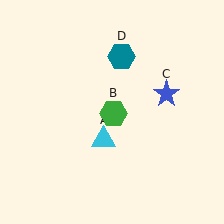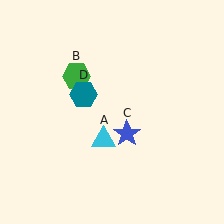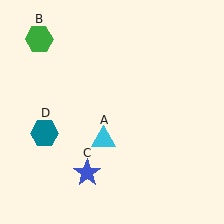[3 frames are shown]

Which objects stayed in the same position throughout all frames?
Cyan triangle (object A) remained stationary.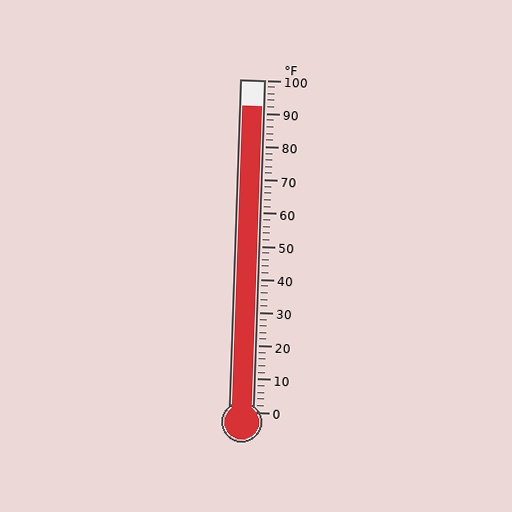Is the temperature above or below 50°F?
The temperature is above 50°F.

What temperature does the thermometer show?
The thermometer shows approximately 92°F.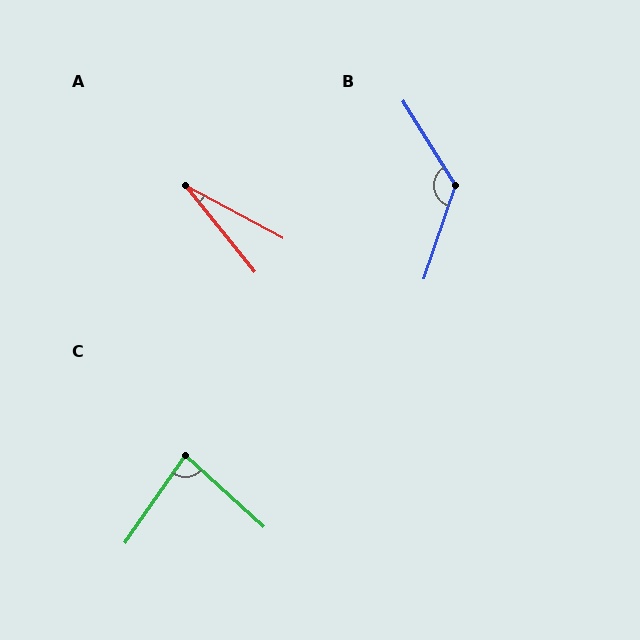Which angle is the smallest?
A, at approximately 23 degrees.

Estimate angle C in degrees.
Approximately 82 degrees.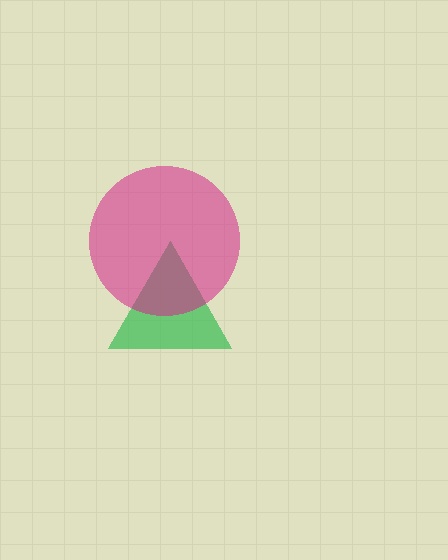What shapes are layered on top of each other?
The layered shapes are: a green triangle, a magenta circle.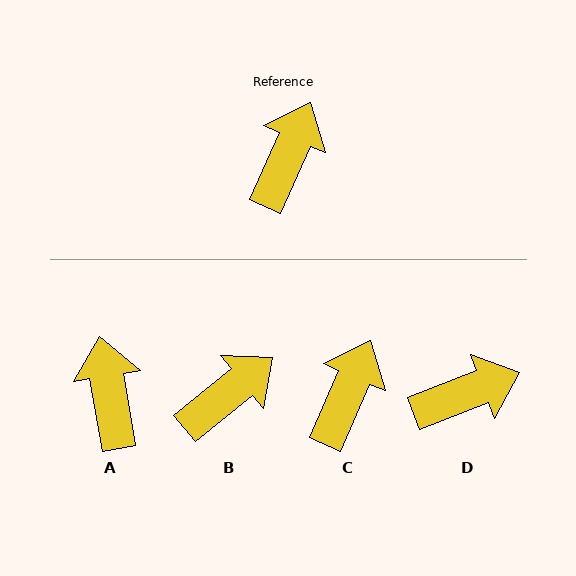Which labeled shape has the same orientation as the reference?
C.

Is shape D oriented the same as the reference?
No, it is off by about 45 degrees.